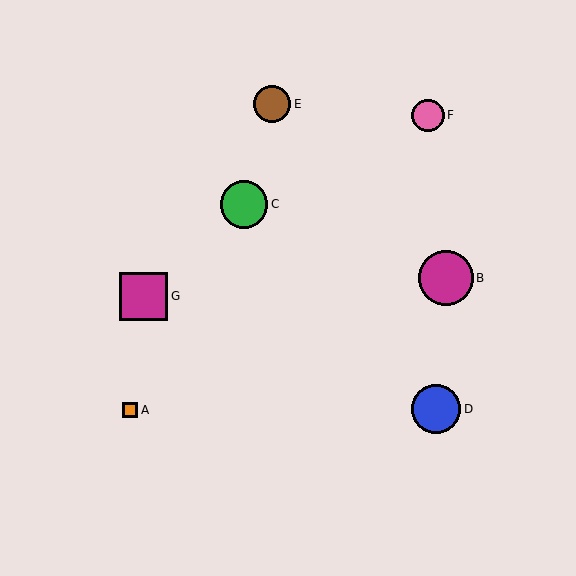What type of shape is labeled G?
Shape G is a magenta square.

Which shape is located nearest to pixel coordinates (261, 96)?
The brown circle (labeled E) at (272, 104) is nearest to that location.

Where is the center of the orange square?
The center of the orange square is at (130, 410).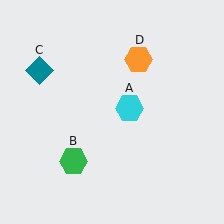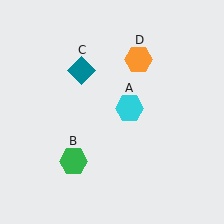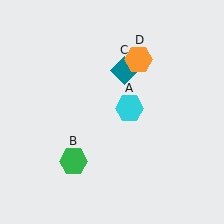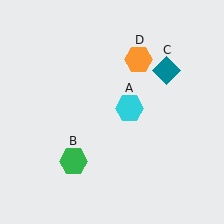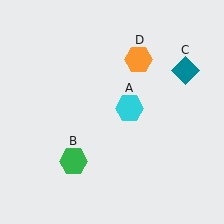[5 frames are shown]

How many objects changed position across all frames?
1 object changed position: teal diamond (object C).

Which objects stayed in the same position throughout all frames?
Cyan hexagon (object A) and green hexagon (object B) and orange hexagon (object D) remained stationary.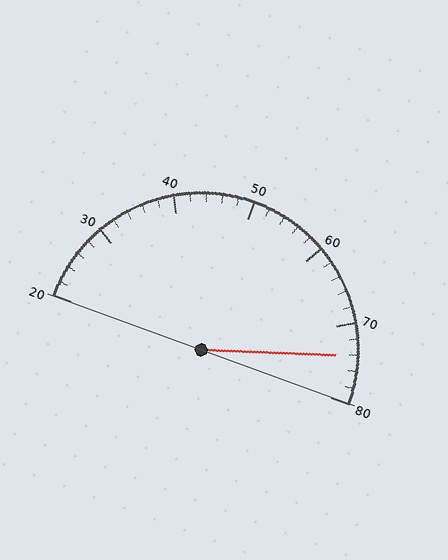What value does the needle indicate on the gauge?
The needle indicates approximately 74.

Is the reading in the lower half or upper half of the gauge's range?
The reading is in the upper half of the range (20 to 80).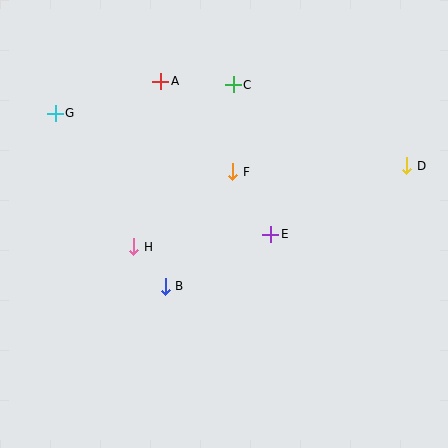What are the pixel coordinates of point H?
Point H is at (134, 247).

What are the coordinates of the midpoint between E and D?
The midpoint between E and D is at (339, 200).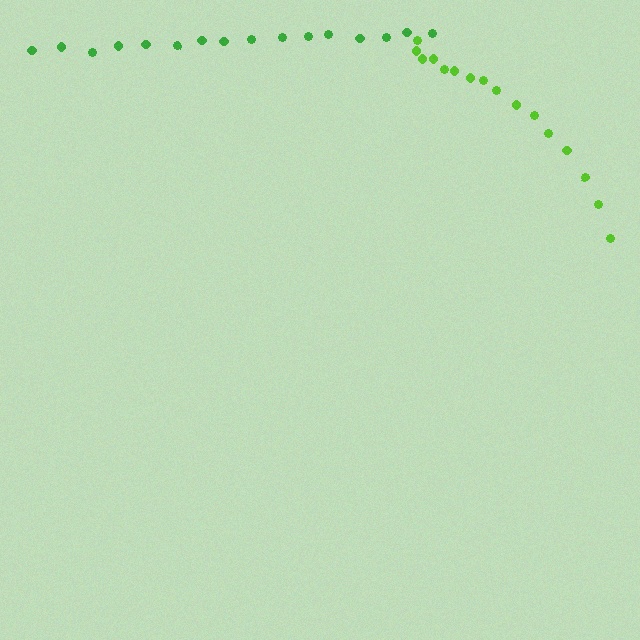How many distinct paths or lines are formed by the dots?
There are 2 distinct paths.